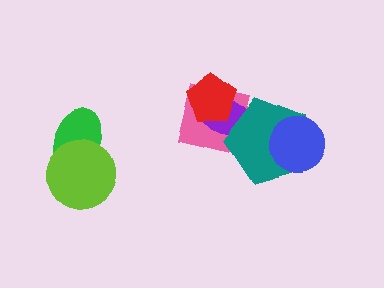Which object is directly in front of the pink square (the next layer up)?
The purple ellipse is directly in front of the pink square.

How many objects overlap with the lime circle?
1 object overlaps with the lime circle.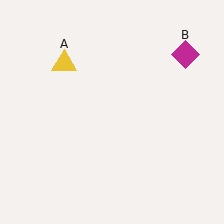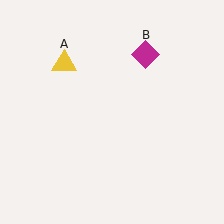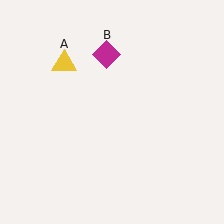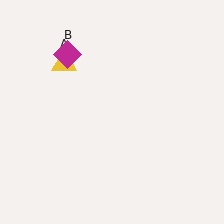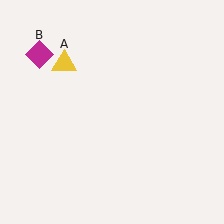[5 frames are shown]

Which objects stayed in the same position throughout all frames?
Yellow triangle (object A) remained stationary.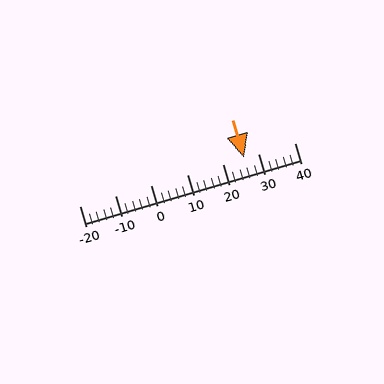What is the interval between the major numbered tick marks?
The major tick marks are spaced 10 units apart.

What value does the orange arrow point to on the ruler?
The orange arrow points to approximately 26.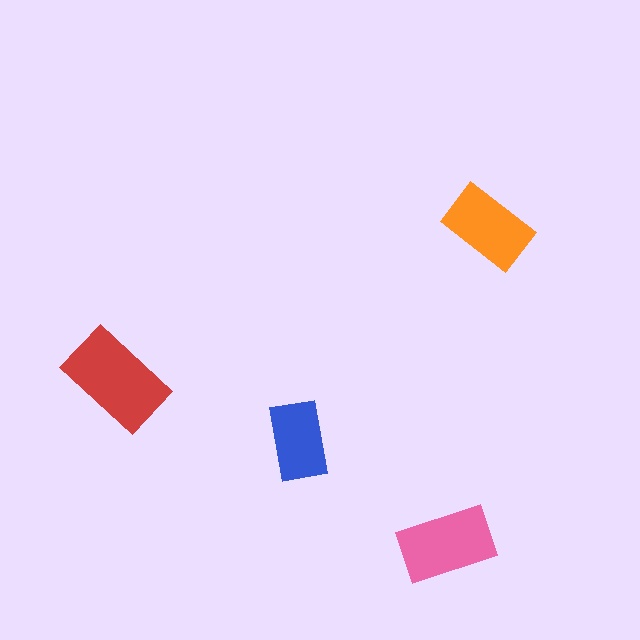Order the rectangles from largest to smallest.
the red one, the pink one, the orange one, the blue one.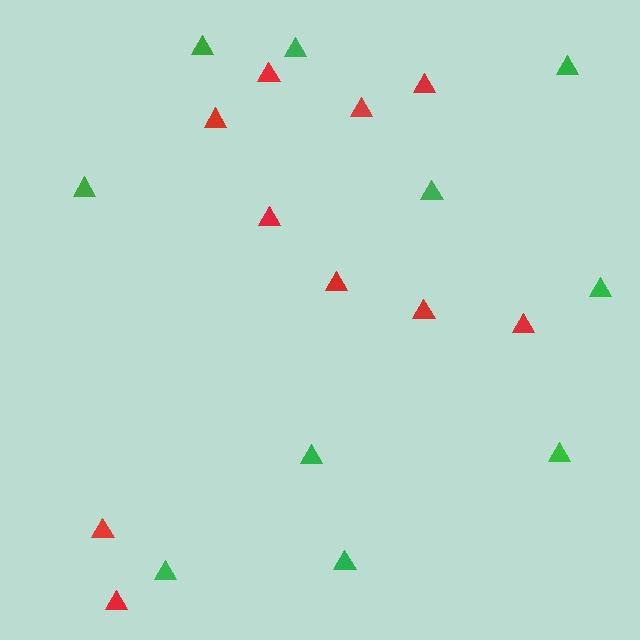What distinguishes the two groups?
There are 2 groups: one group of green triangles (10) and one group of red triangles (10).